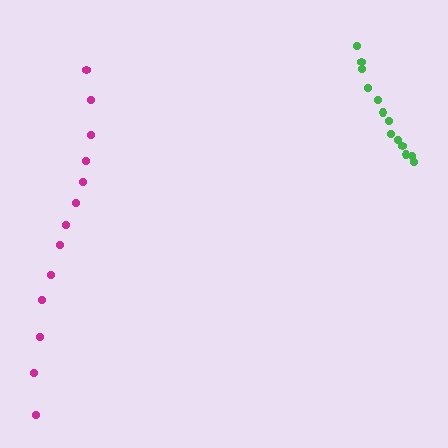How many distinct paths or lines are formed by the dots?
There are 2 distinct paths.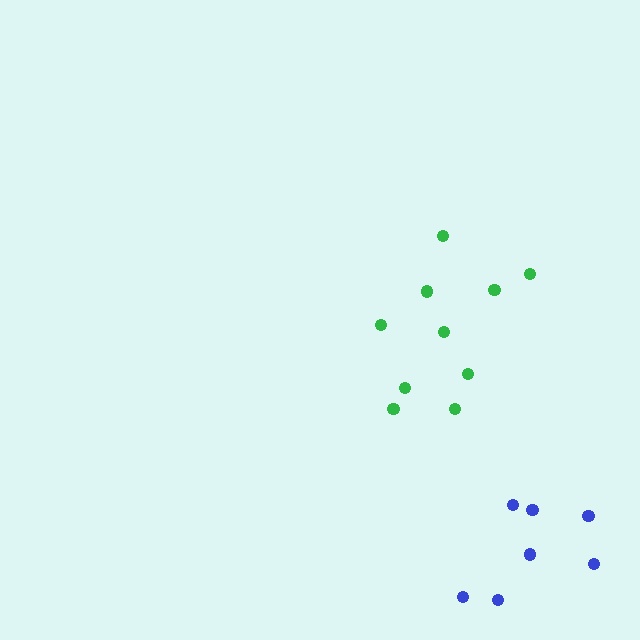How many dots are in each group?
Group 1: 10 dots, Group 2: 7 dots (17 total).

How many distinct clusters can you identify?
There are 2 distinct clusters.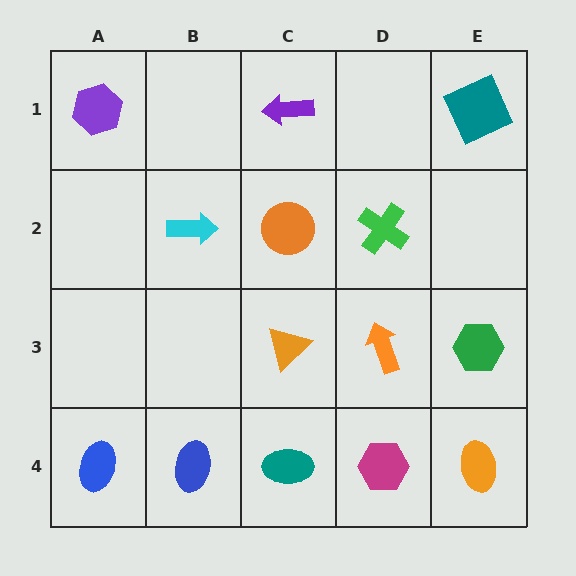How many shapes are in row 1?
3 shapes.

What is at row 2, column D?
A green cross.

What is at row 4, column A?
A blue ellipse.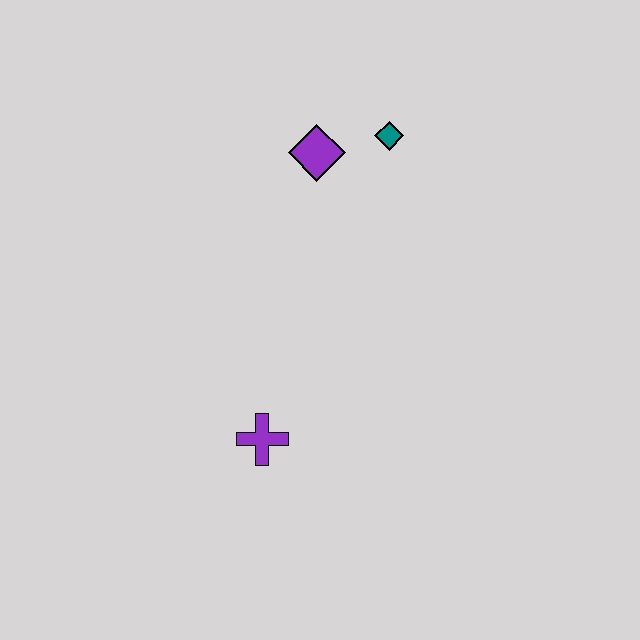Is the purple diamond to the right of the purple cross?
Yes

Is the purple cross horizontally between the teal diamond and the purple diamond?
No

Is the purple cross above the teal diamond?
No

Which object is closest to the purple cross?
The purple diamond is closest to the purple cross.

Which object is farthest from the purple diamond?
The purple cross is farthest from the purple diamond.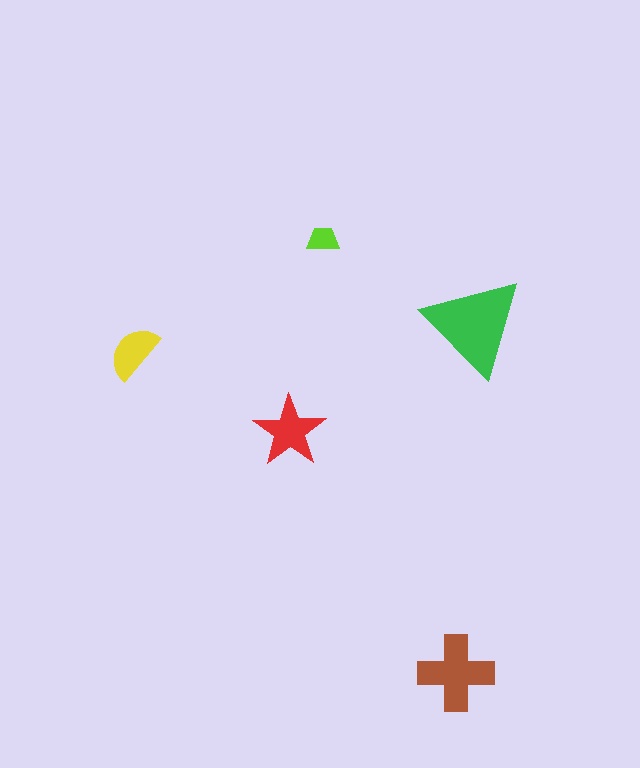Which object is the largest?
The green triangle.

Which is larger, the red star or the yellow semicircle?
The red star.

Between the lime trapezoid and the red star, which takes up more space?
The red star.